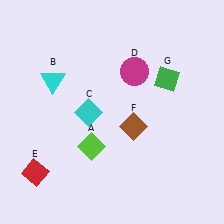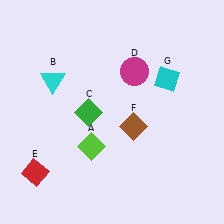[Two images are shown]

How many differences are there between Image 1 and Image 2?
There are 2 differences between the two images.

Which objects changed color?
C changed from cyan to green. G changed from green to cyan.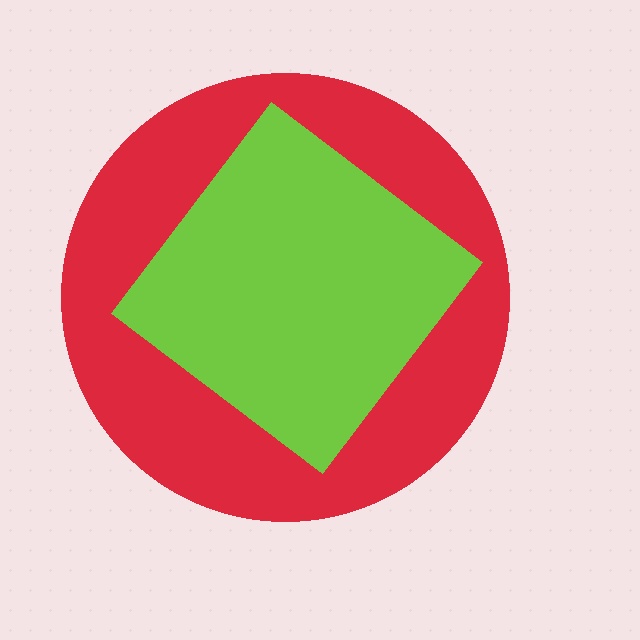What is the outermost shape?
The red circle.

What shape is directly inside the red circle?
The lime diamond.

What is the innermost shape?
The lime diamond.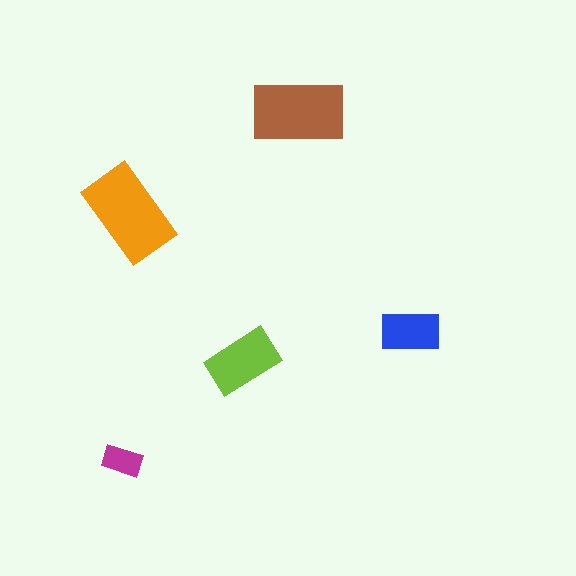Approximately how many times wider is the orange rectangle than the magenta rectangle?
About 2.5 times wider.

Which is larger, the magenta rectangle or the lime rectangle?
The lime one.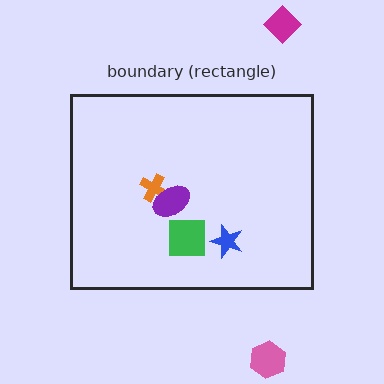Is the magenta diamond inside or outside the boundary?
Outside.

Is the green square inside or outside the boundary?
Inside.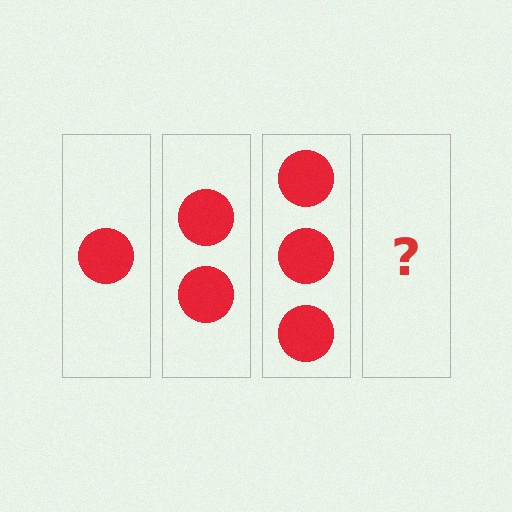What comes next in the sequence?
The next element should be 4 circles.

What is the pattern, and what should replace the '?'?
The pattern is that each step adds one more circle. The '?' should be 4 circles.